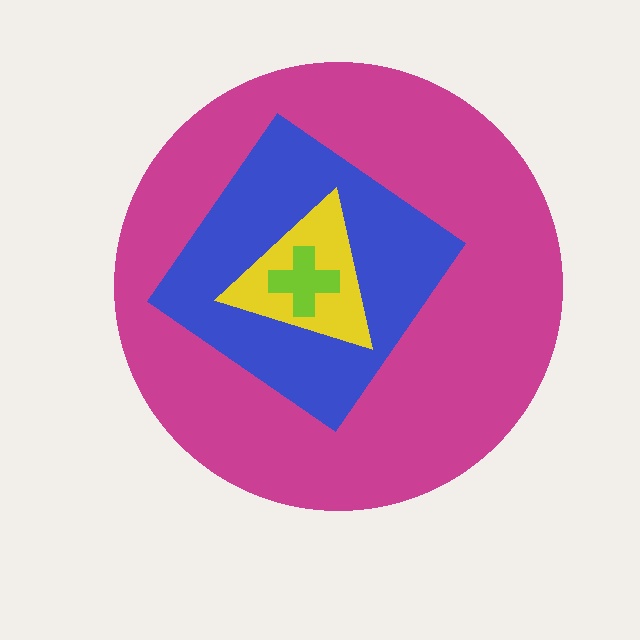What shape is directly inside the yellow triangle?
The lime cross.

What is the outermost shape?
The magenta circle.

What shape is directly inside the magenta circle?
The blue diamond.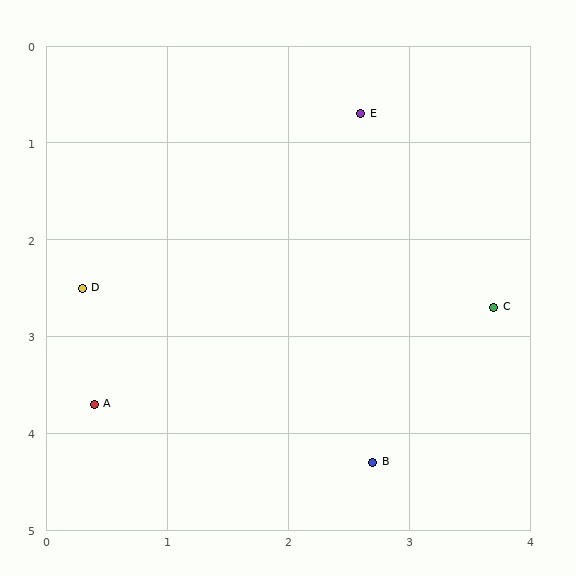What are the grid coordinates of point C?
Point C is at approximately (3.7, 2.7).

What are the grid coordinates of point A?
Point A is at approximately (0.4, 3.7).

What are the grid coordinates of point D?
Point D is at approximately (0.3, 2.5).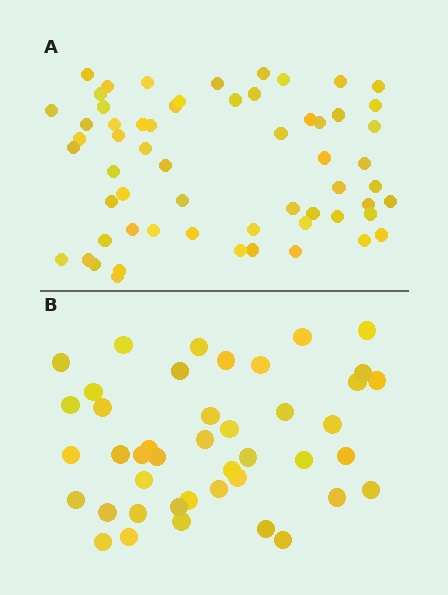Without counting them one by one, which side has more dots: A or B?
Region A (the top region) has more dots.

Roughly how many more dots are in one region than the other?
Region A has approximately 15 more dots than region B.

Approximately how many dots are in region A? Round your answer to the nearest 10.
About 60 dots.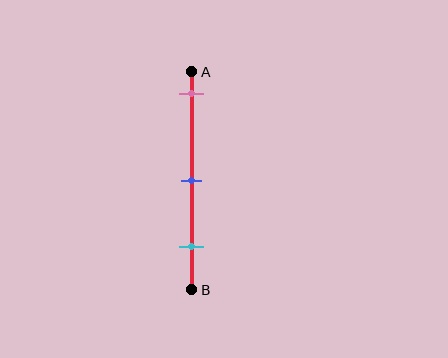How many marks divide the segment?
There are 3 marks dividing the segment.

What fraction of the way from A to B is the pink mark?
The pink mark is approximately 10% (0.1) of the way from A to B.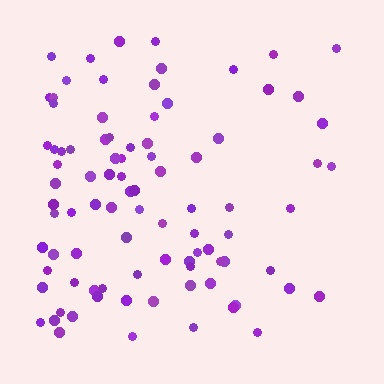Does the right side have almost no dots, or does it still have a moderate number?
Still a moderate number, just noticeably fewer than the left.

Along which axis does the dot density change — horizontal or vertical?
Horizontal.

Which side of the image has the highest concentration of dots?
The left.